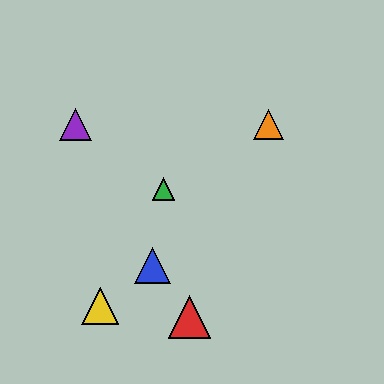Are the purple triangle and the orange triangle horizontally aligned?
Yes, both are at y≈125.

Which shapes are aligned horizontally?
The purple triangle, the orange triangle are aligned horizontally.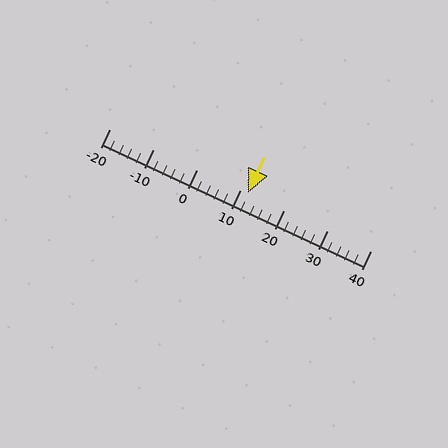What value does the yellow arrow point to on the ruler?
The yellow arrow points to approximately 12.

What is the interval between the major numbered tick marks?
The major tick marks are spaced 10 units apart.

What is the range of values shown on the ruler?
The ruler shows values from -20 to 40.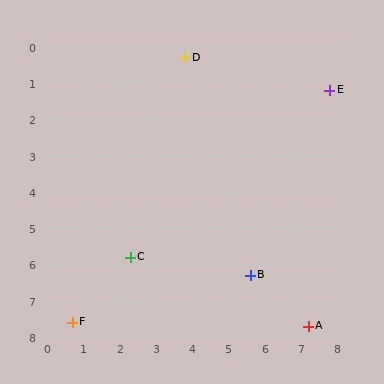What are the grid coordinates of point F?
Point F is at approximately (0.7, 7.6).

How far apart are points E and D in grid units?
Points E and D are about 4.1 grid units apart.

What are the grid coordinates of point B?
Point B is at approximately (5.6, 6.3).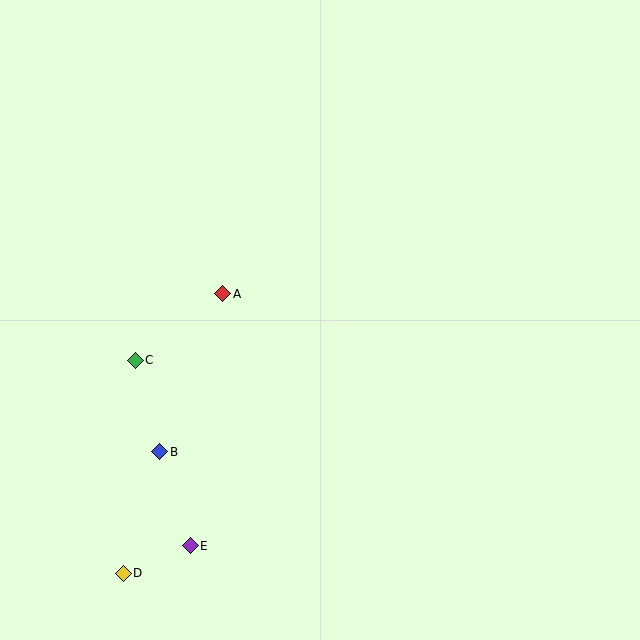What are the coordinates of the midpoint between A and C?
The midpoint between A and C is at (179, 327).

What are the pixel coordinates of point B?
Point B is at (160, 452).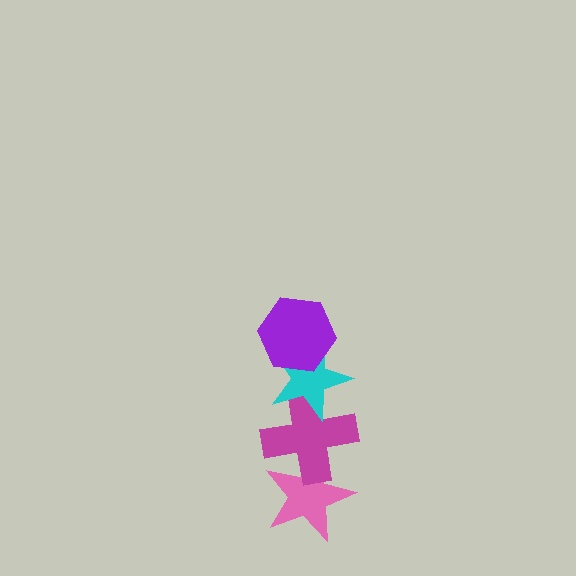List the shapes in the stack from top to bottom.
From top to bottom: the purple hexagon, the cyan star, the magenta cross, the pink star.